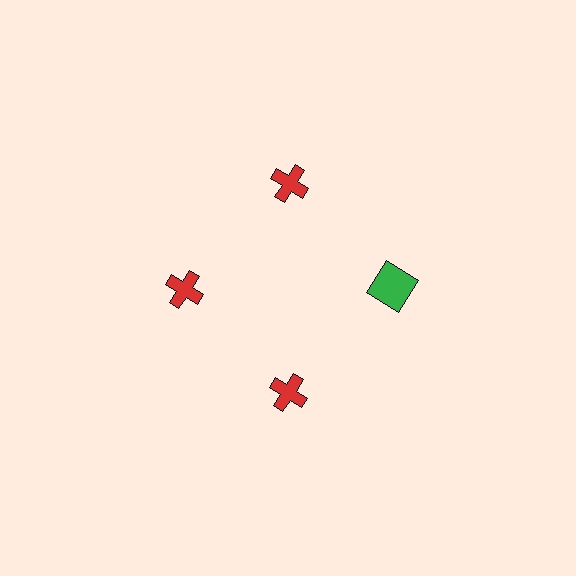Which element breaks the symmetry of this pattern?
The green square at roughly the 3 o'clock position breaks the symmetry. All other shapes are red crosses.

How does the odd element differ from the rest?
It differs in both color (green instead of red) and shape (square instead of cross).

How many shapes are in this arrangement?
There are 4 shapes arranged in a ring pattern.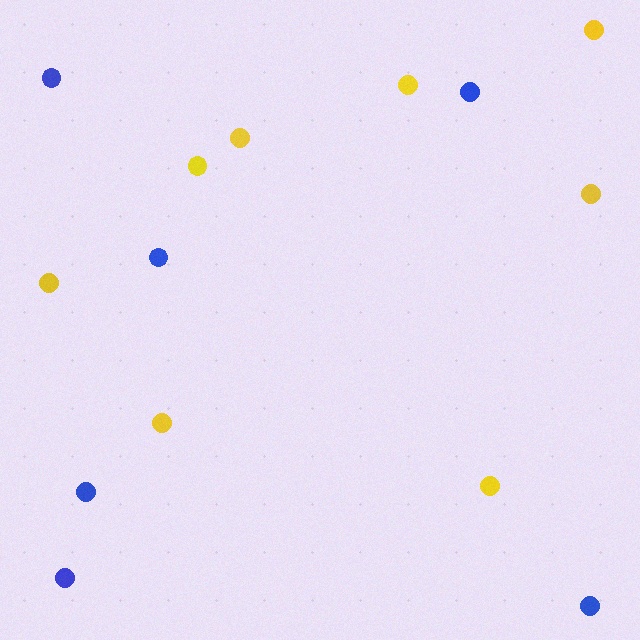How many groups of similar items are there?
There are 2 groups: one group of blue circles (6) and one group of yellow circles (8).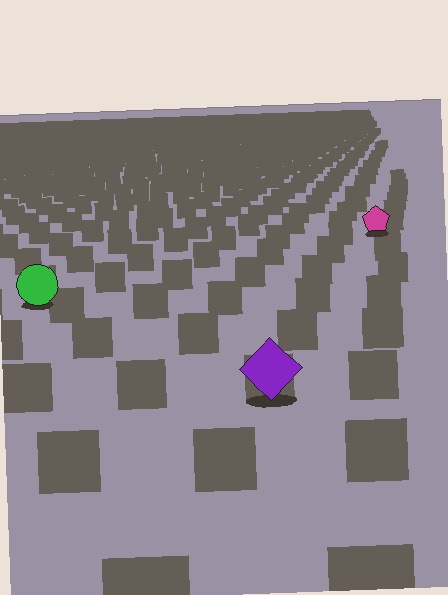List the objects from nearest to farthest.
From nearest to farthest: the purple diamond, the green circle, the magenta pentagon.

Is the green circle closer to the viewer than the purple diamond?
No. The purple diamond is closer — you can tell from the texture gradient: the ground texture is coarser near it.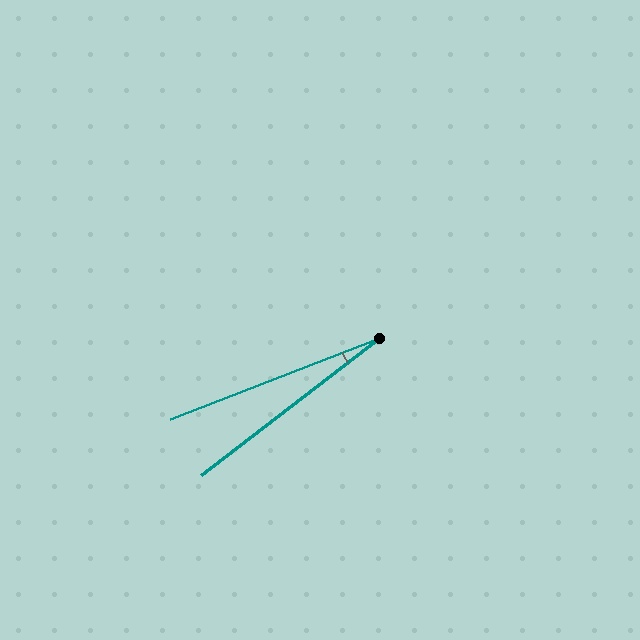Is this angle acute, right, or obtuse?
It is acute.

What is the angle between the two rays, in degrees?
Approximately 17 degrees.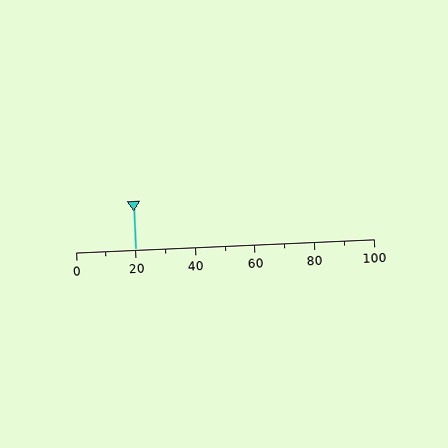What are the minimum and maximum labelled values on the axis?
The axis runs from 0 to 100.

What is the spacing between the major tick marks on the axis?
The major ticks are spaced 20 apart.